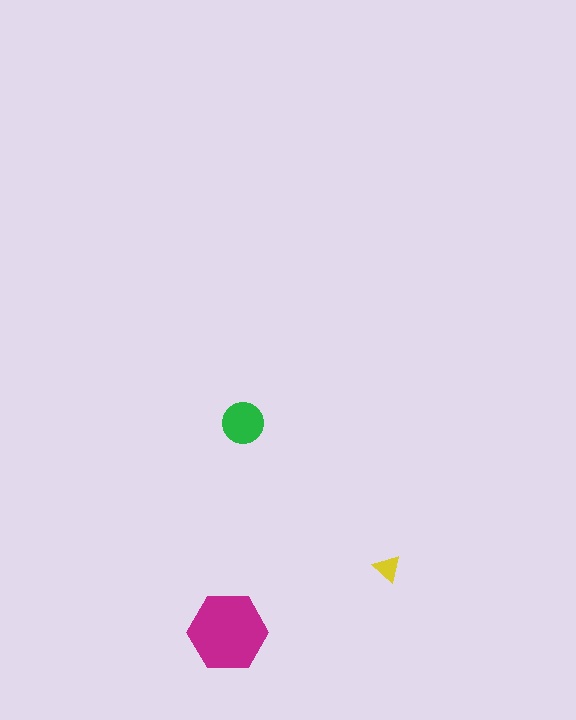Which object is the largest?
The magenta hexagon.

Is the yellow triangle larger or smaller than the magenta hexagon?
Smaller.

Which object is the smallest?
The yellow triangle.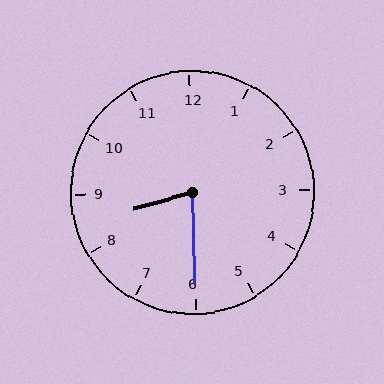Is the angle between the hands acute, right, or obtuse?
It is acute.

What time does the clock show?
8:30.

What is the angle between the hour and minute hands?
Approximately 75 degrees.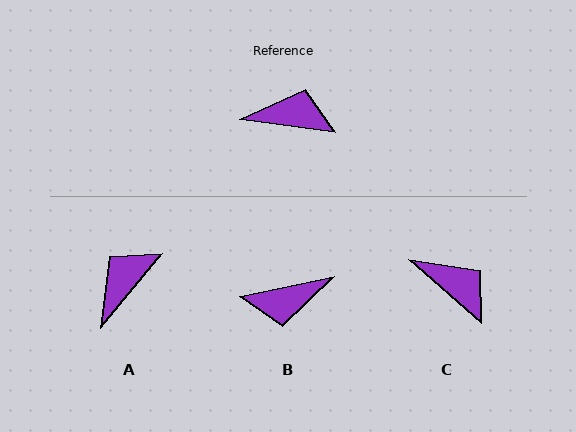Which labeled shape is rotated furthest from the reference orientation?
B, about 160 degrees away.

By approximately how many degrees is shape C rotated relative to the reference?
Approximately 34 degrees clockwise.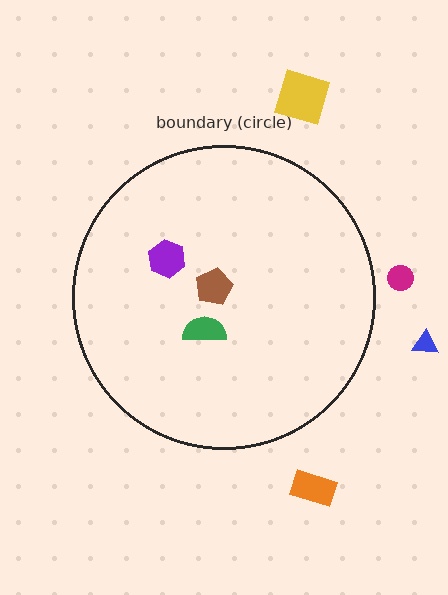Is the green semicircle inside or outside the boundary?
Inside.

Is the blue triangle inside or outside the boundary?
Outside.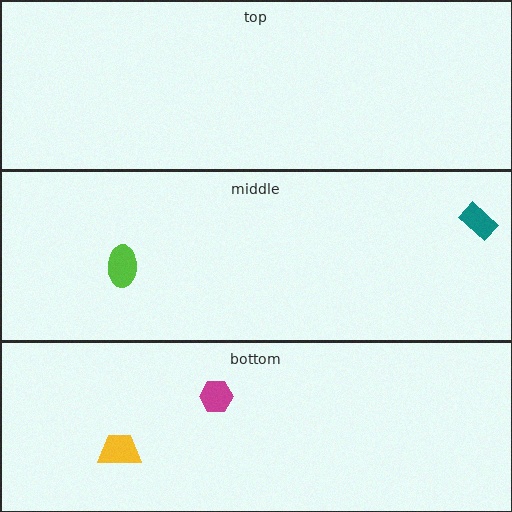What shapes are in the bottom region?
The yellow trapezoid, the magenta hexagon.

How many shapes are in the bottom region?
2.